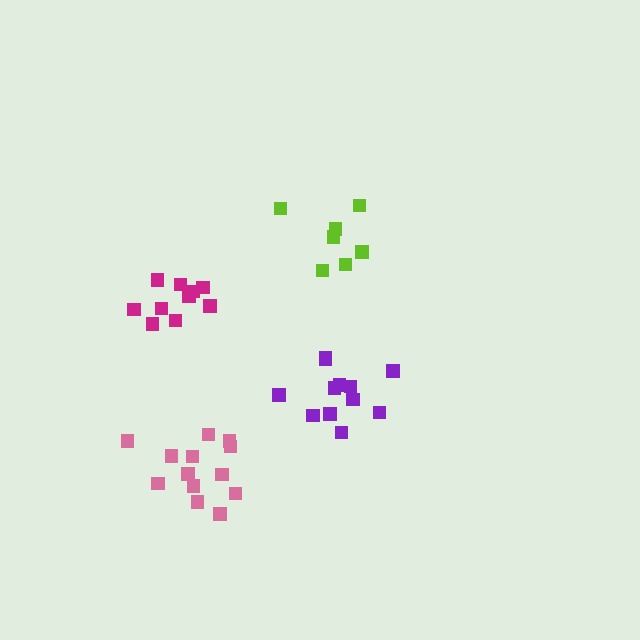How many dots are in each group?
Group 1: 12 dots, Group 2: 10 dots, Group 3: 13 dots, Group 4: 7 dots (42 total).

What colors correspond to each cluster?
The clusters are colored: purple, magenta, pink, lime.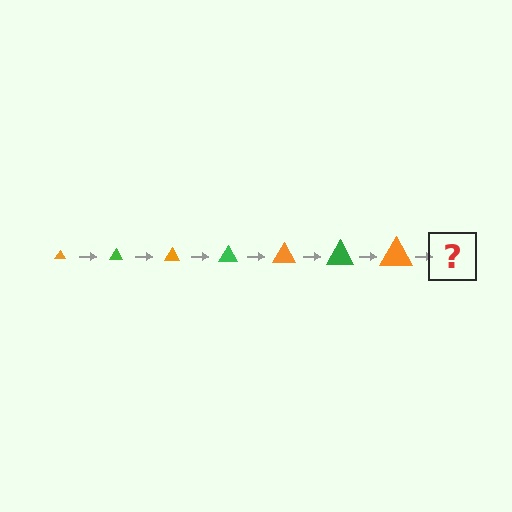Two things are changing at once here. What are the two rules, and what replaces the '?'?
The two rules are that the triangle grows larger each step and the color cycles through orange and green. The '?' should be a green triangle, larger than the previous one.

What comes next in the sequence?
The next element should be a green triangle, larger than the previous one.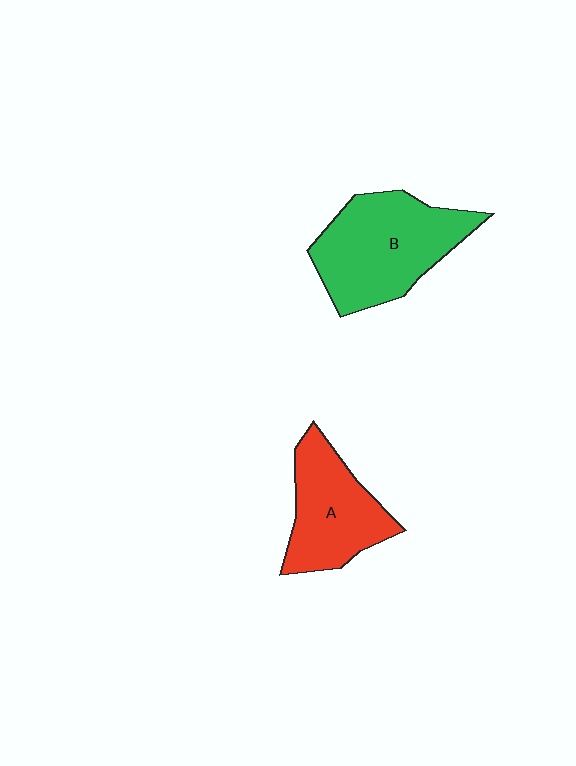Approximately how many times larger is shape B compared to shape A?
Approximately 1.3 times.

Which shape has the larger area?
Shape B (green).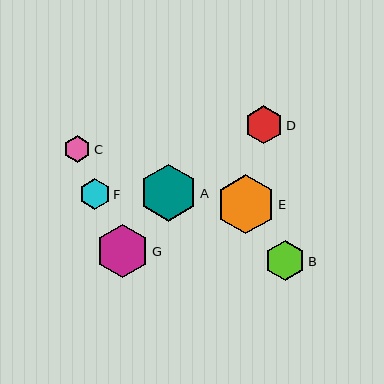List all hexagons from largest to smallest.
From largest to smallest: E, A, G, B, D, F, C.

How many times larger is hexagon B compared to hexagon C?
Hexagon B is approximately 1.5 times the size of hexagon C.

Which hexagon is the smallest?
Hexagon C is the smallest with a size of approximately 27 pixels.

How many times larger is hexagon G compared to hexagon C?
Hexagon G is approximately 2.0 times the size of hexagon C.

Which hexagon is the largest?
Hexagon E is the largest with a size of approximately 59 pixels.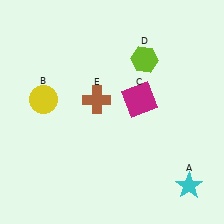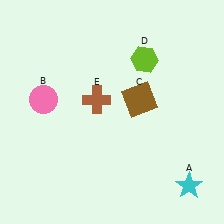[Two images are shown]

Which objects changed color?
B changed from yellow to pink. C changed from magenta to brown.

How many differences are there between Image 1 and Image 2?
There are 2 differences between the two images.